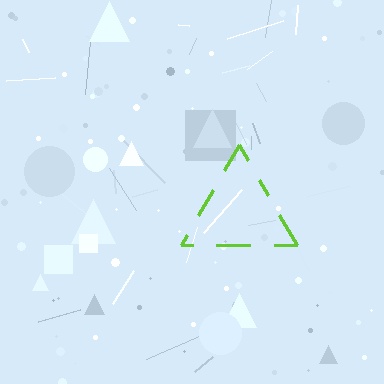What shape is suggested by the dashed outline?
The dashed outline suggests a triangle.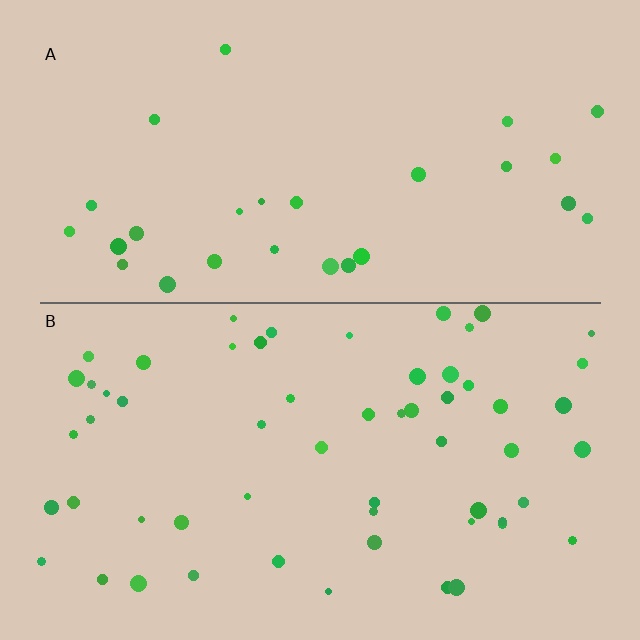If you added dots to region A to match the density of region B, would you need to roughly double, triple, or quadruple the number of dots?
Approximately double.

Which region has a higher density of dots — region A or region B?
B (the bottom).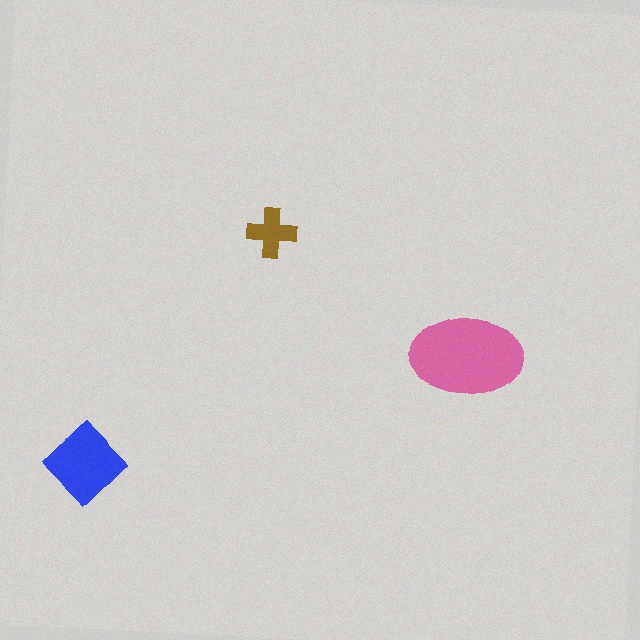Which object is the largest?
The pink ellipse.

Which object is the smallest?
The brown cross.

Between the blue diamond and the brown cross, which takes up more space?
The blue diamond.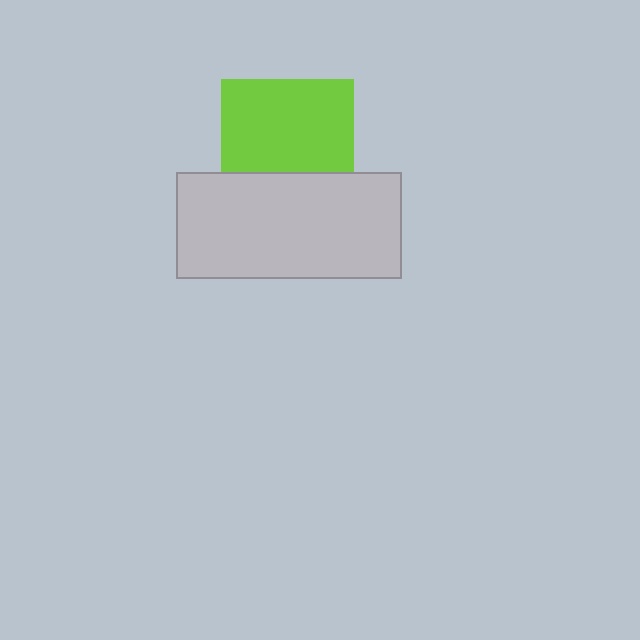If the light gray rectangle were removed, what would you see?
You would see the complete lime square.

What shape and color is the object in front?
The object in front is a light gray rectangle.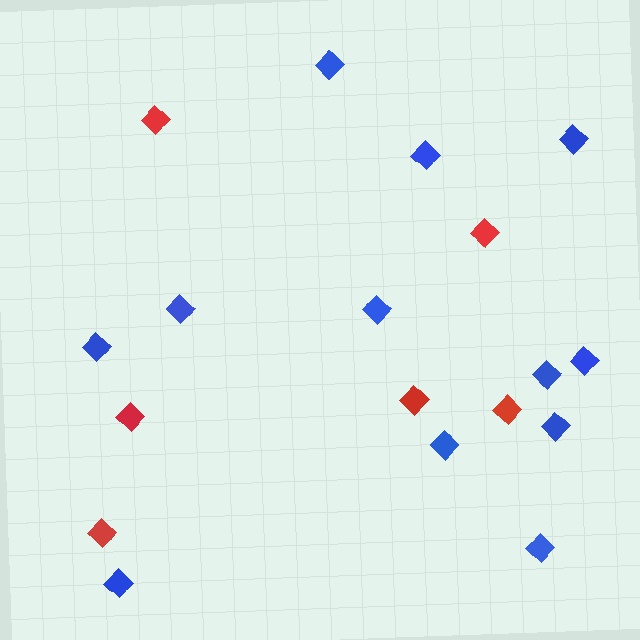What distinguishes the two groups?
There are 2 groups: one group of red diamonds (6) and one group of blue diamonds (12).